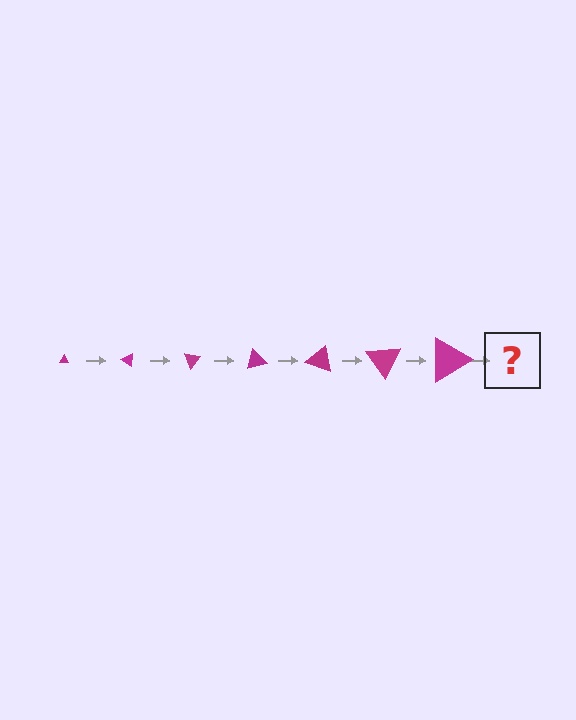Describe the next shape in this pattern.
It should be a triangle, larger than the previous one and rotated 245 degrees from the start.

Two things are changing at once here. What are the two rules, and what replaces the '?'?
The two rules are that the triangle grows larger each step and it rotates 35 degrees each step. The '?' should be a triangle, larger than the previous one and rotated 245 degrees from the start.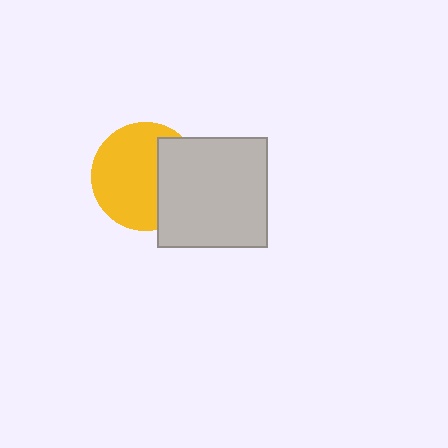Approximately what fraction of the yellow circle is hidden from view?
Roughly 34% of the yellow circle is hidden behind the light gray square.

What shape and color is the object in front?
The object in front is a light gray square.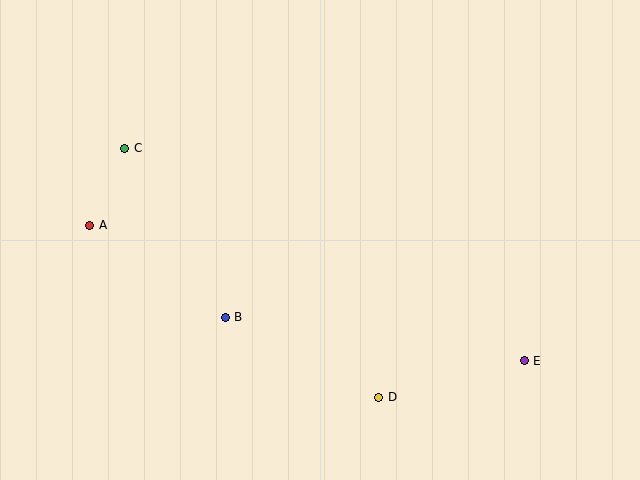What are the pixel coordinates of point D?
Point D is at (379, 397).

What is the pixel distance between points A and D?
The distance between A and D is 336 pixels.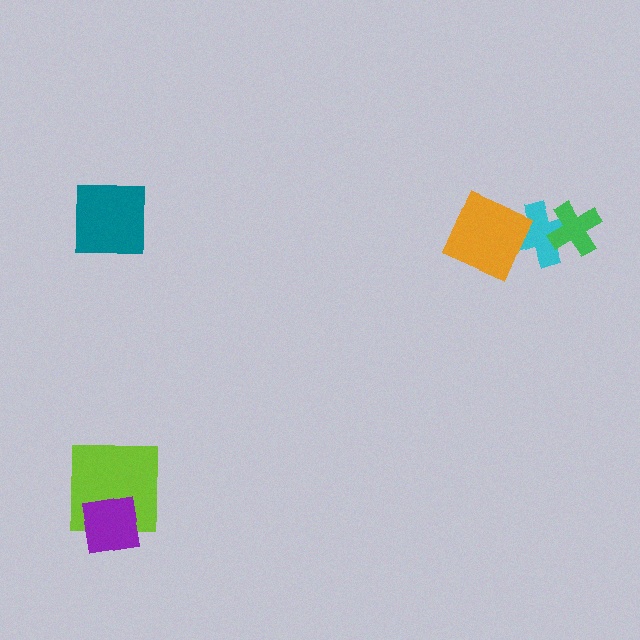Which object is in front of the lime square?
The purple square is in front of the lime square.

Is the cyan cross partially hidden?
Yes, it is partially covered by another shape.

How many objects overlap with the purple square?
1 object overlaps with the purple square.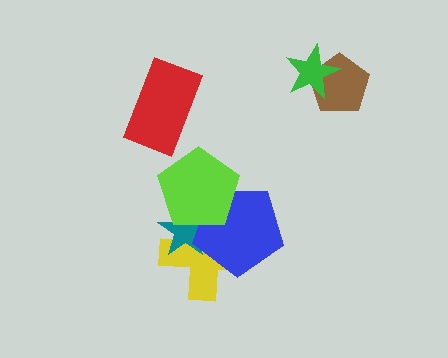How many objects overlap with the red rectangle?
0 objects overlap with the red rectangle.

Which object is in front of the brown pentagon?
The green star is in front of the brown pentagon.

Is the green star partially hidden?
No, no other shape covers it.